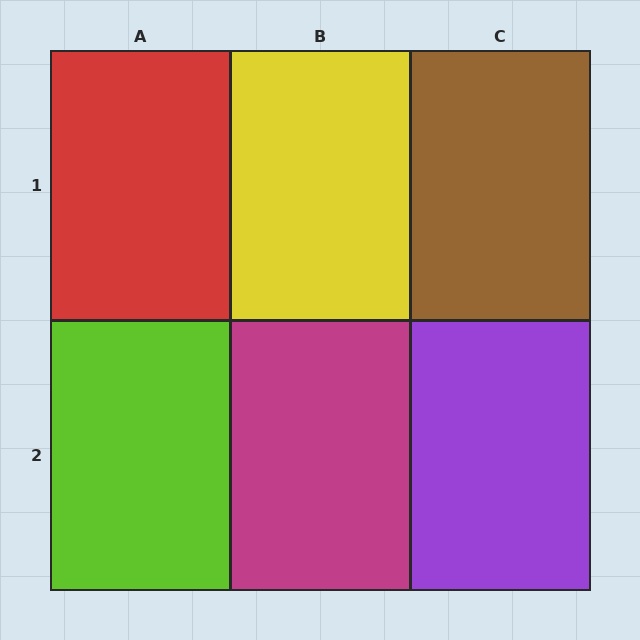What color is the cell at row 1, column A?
Red.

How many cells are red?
1 cell is red.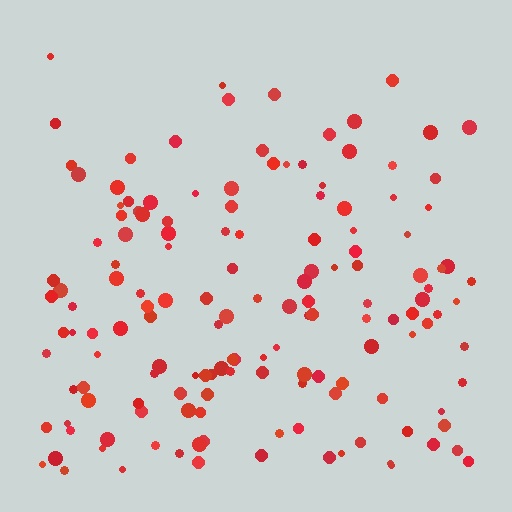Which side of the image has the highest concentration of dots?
The bottom.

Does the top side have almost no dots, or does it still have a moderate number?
Still a moderate number, just noticeably fewer than the bottom.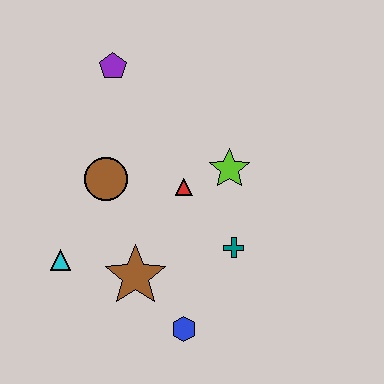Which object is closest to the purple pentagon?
The brown circle is closest to the purple pentagon.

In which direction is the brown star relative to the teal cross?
The brown star is to the left of the teal cross.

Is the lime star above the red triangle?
Yes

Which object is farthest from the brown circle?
The blue hexagon is farthest from the brown circle.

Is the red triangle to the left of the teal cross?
Yes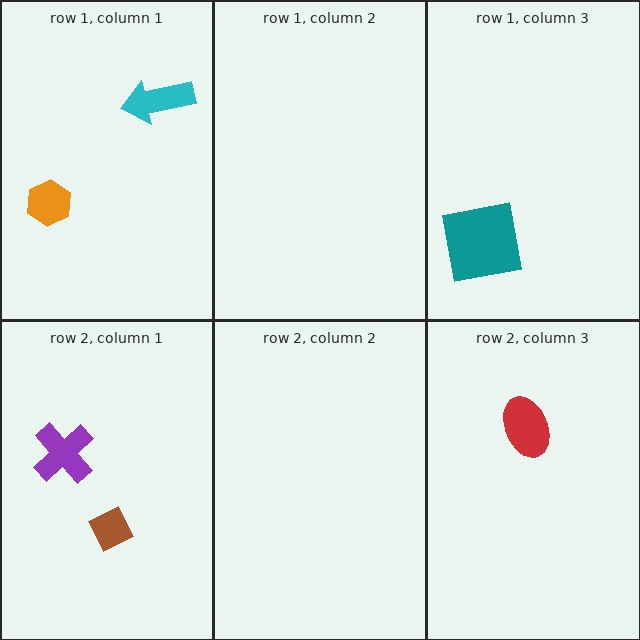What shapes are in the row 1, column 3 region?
The teal square.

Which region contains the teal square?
The row 1, column 3 region.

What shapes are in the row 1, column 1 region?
The cyan arrow, the orange hexagon.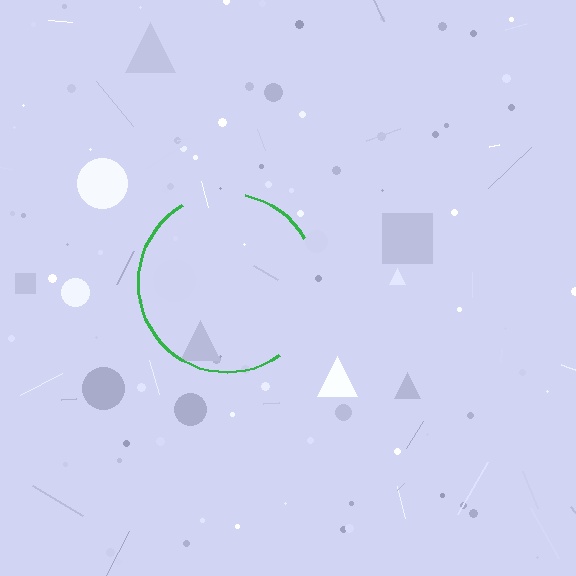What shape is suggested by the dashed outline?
The dashed outline suggests a circle.